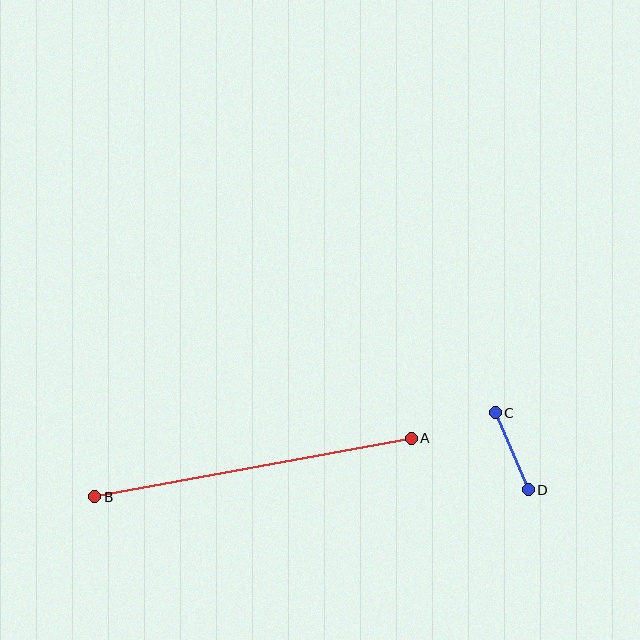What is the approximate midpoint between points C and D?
The midpoint is at approximately (512, 451) pixels.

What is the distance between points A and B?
The distance is approximately 322 pixels.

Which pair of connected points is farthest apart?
Points A and B are farthest apart.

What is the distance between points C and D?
The distance is approximately 84 pixels.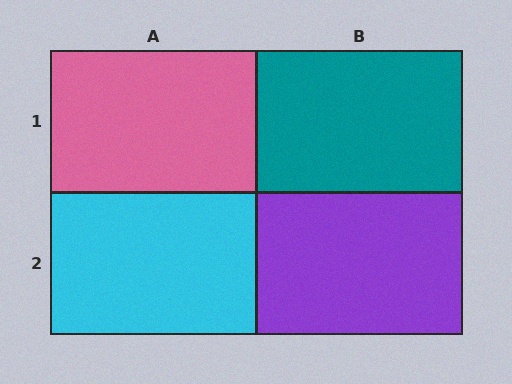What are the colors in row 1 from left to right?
Pink, teal.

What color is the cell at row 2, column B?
Purple.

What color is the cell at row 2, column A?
Cyan.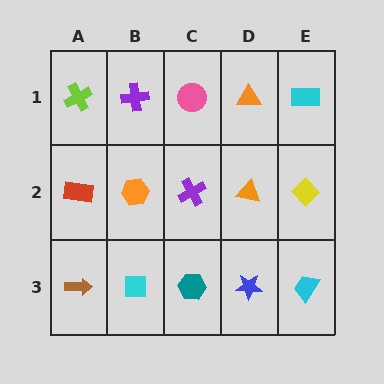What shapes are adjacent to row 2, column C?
A pink circle (row 1, column C), a teal hexagon (row 3, column C), an orange hexagon (row 2, column B), an orange triangle (row 2, column D).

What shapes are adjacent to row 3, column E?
A yellow diamond (row 2, column E), a blue star (row 3, column D).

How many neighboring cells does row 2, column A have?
3.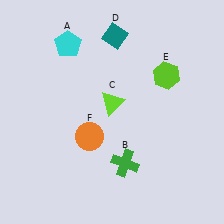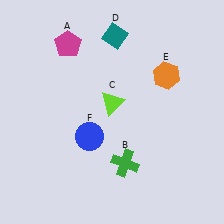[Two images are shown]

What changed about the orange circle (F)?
In Image 1, F is orange. In Image 2, it changed to blue.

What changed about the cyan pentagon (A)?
In Image 1, A is cyan. In Image 2, it changed to magenta.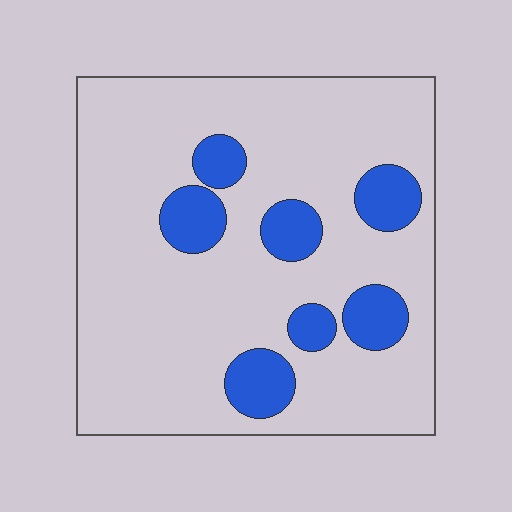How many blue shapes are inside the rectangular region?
7.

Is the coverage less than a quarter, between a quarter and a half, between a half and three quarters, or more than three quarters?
Less than a quarter.